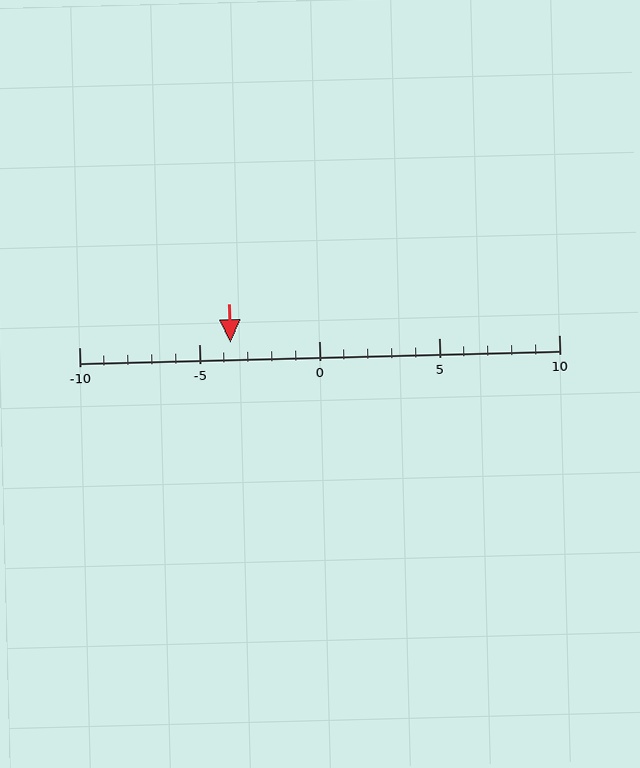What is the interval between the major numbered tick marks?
The major tick marks are spaced 5 units apart.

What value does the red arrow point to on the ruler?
The red arrow points to approximately -4.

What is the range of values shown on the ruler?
The ruler shows values from -10 to 10.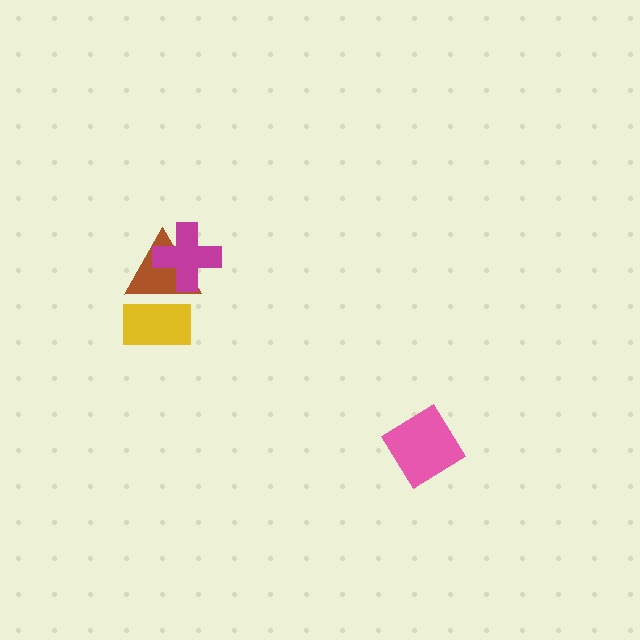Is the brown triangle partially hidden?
Yes, it is partially covered by another shape.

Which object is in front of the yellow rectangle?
The brown triangle is in front of the yellow rectangle.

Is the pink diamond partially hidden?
No, no other shape covers it.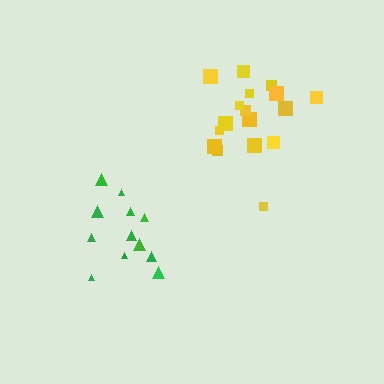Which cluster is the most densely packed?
Yellow.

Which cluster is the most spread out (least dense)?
Green.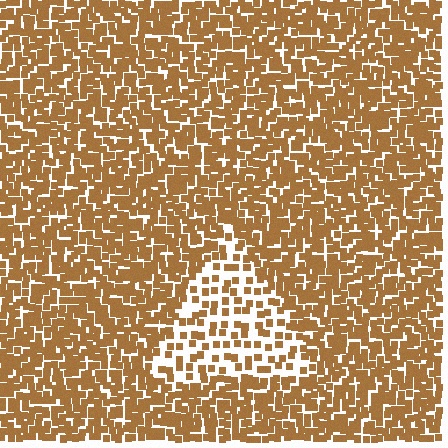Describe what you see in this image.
The image contains small brown elements arranged at two different densities. A triangle-shaped region is visible where the elements are less densely packed than the surrounding area.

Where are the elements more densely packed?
The elements are more densely packed outside the triangle boundary.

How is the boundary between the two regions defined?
The boundary is defined by a change in element density (approximately 2.3x ratio). All elements are the same color, size, and shape.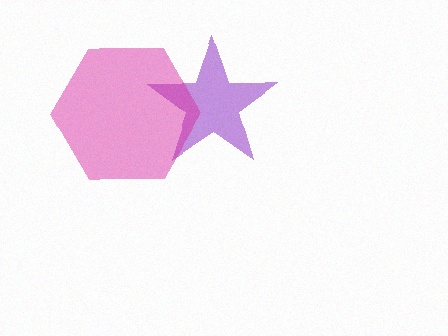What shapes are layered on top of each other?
The layered shapes are: a purple star, a magenta hexagon.